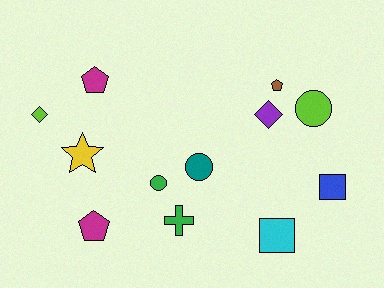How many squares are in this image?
There are 2 squares.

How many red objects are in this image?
There are no red objects.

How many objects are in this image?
There are 12 objects.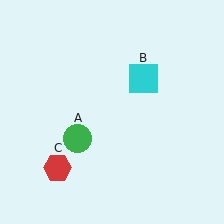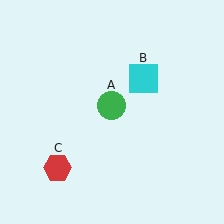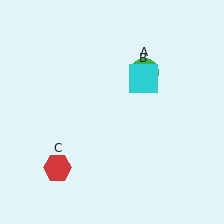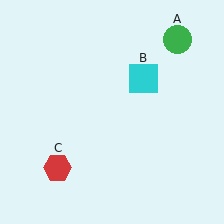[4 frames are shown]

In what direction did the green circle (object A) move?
The green circle (object A) moved up and to the right.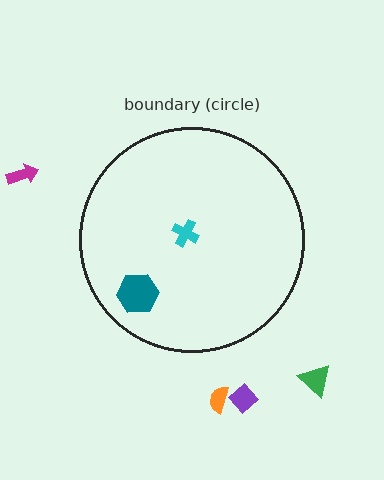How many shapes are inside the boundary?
2 inside, 4 outside.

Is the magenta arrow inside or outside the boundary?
Outside.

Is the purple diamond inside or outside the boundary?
Outside.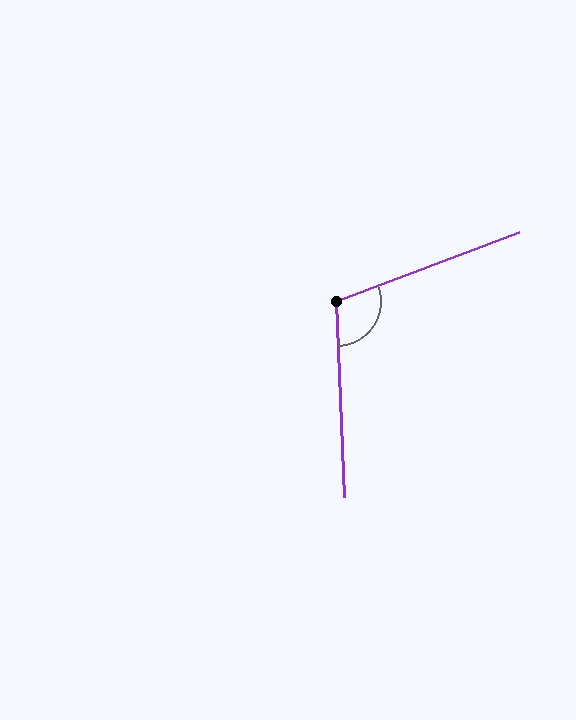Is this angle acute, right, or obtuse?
It is obtuse.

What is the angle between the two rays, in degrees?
Approximately 108 degrees.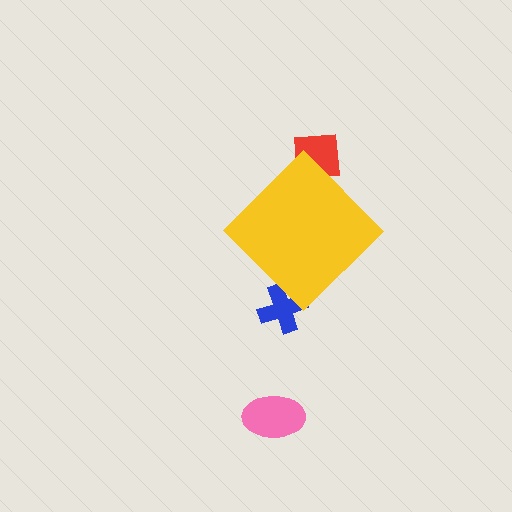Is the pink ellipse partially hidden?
No, the pink ellipse is fully visible.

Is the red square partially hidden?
Yes, the red square is partially hidden behind the yellow diamond.